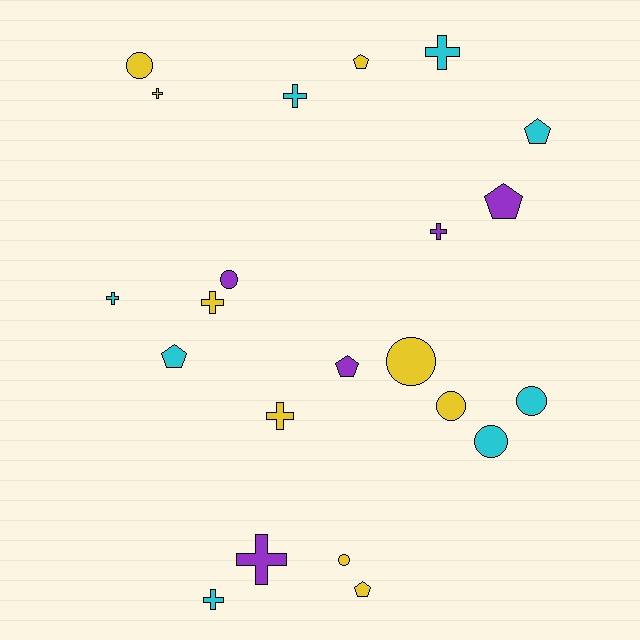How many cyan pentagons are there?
There are 2 cyan pentagons.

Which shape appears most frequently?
Cross, with 9 objects.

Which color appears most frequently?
Yellow, with 9 objects.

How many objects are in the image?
There are 22 objects.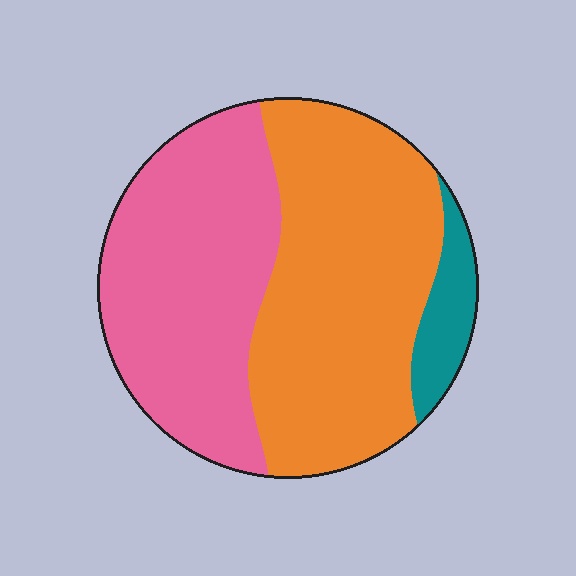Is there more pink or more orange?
Orange.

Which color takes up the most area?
Orange, at roughly 50%.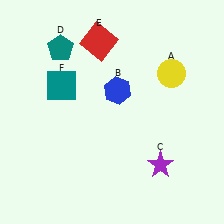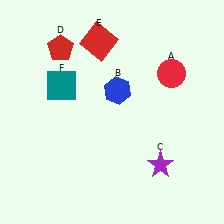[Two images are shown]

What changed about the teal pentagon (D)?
In Image 1, D is teal. In Image 2, it changed to red.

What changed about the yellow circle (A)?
In Image 1, A is yellow. In Image 2, it changed to red.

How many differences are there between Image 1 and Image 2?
There are 2 differences between the two images.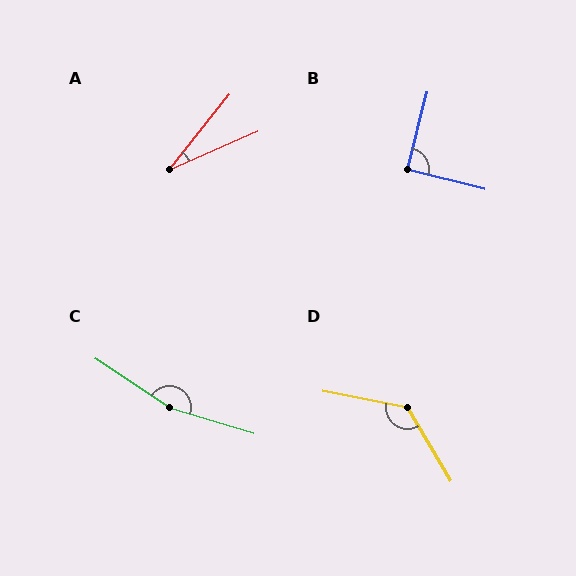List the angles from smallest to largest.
A (28°), B (90°), D (132°), C (164°).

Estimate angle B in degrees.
Approximately 90 degrees.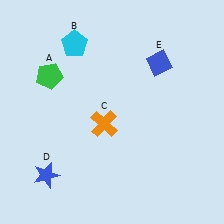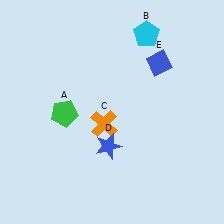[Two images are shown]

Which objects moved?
The objects that moved are: the green pentagon (A), the cyan pentagon (B), the blue star (D).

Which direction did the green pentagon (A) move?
The green pentagon (A) moved down.